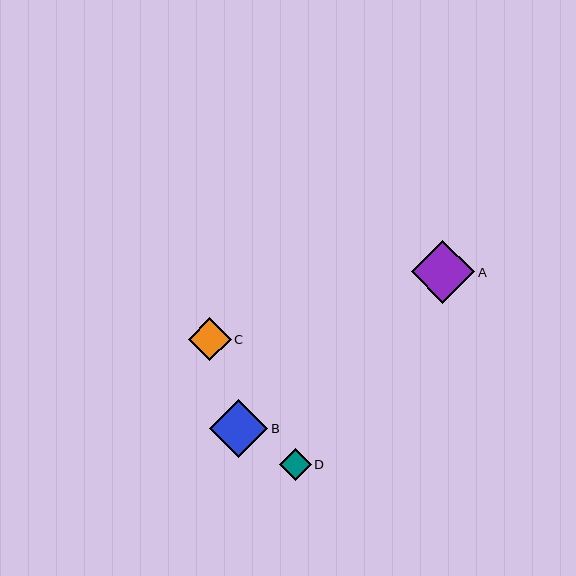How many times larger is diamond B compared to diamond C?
Diamond B is approximately 1.4 times the size of diamond C.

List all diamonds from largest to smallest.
From largest to smallest: A, B, C, D.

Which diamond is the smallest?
Diamond D is the smallest with a size of approximately 32 pixels.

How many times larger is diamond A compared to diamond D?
Diamond A is approximately 1.9 times the size of diamond D.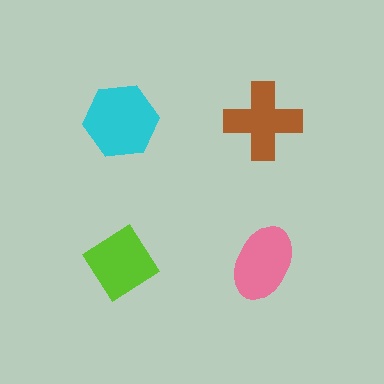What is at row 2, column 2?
A pink ellipse.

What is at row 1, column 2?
A brown cross.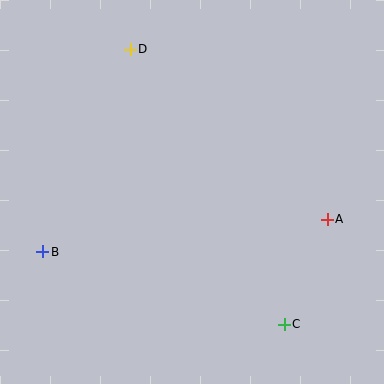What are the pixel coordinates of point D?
Point D is at (130, 49).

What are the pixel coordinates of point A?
Point A is at (327, 219).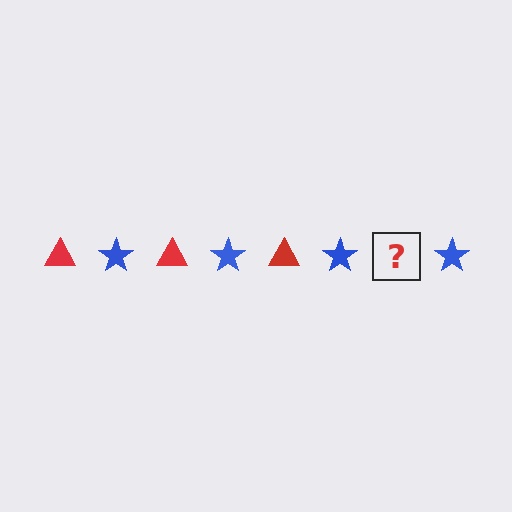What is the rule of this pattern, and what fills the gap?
The rule is that the pattern alternates between red triangle and blue star. The gap should be filled with a red triangle.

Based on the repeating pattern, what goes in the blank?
The blank should be a red triangle.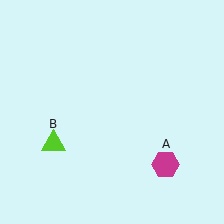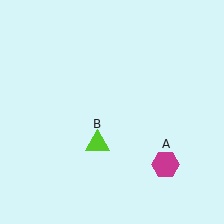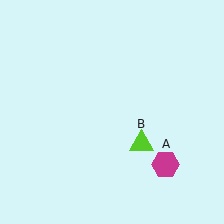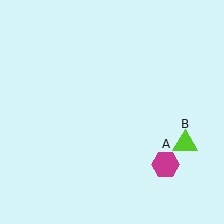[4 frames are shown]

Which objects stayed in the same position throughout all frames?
Magenta hexagon (object A) remained stationary.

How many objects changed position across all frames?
1 object changed position: lime triangle (object B).